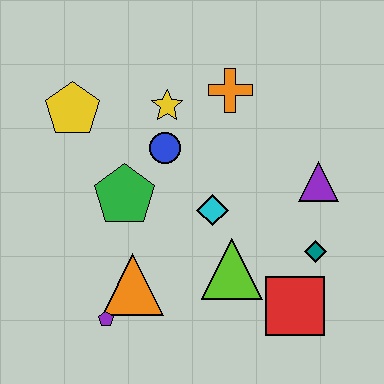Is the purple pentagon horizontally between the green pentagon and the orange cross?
No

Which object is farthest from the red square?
The yellow pentagon is farthest from the red square.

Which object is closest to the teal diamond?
The red square is closest to the teal diamond.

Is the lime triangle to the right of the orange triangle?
Yes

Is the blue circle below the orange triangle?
No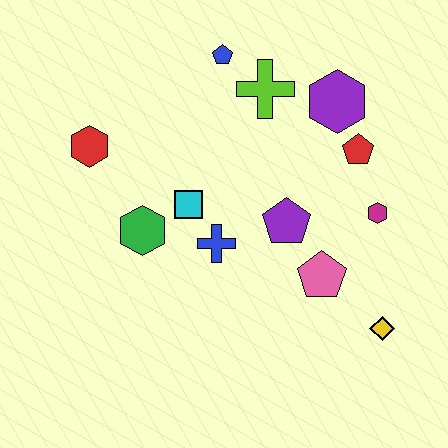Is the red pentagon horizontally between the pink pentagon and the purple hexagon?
No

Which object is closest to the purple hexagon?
The red pentagon is closest to the purple hexagon.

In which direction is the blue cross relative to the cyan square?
The blue cross is below the cyan square.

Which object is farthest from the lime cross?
The yellow diamond is farthest from the lime cross.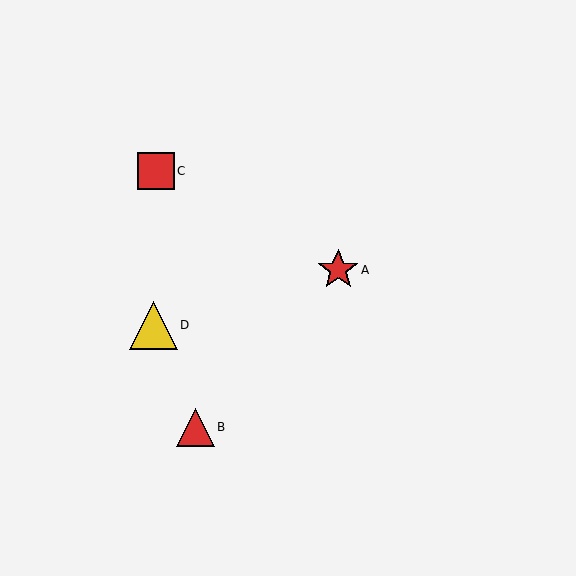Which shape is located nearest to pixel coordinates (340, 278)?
The red star (labeled A) at (338, 270) is nearest to that location.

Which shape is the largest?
The yellow triangle (labeled D) is the largest.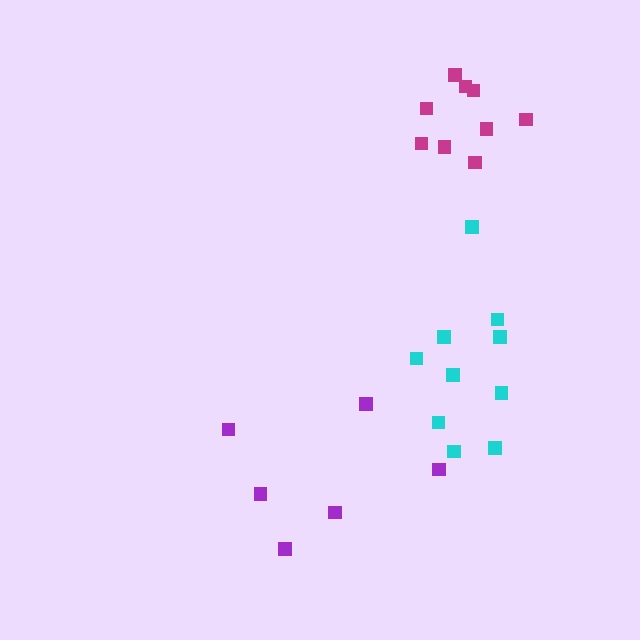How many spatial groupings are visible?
There are 3 spatial groupings.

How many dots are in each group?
Group 1: 10 dots, Group 2: 9 dots, Group 3: 6 dots (25 total).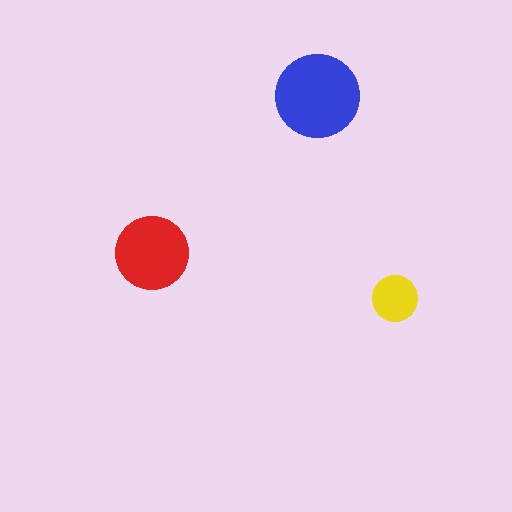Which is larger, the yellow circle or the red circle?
The red one.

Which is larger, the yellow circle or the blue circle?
The blue one.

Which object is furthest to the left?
The red circle is leftmost.